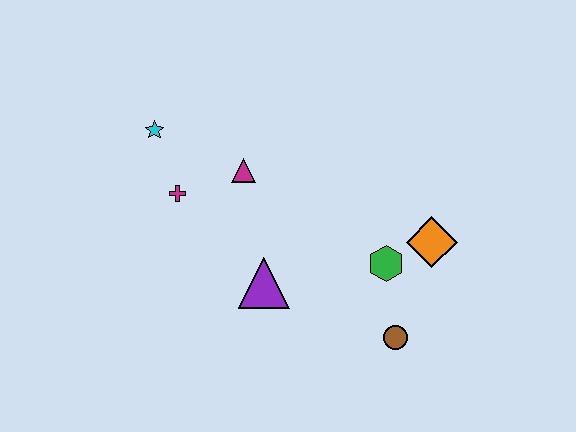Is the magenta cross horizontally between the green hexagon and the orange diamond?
No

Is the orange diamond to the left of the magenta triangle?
No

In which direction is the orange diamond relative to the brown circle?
The orange diamond is above the brown circle.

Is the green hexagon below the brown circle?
No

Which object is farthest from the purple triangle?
The cyan star is farthest from the purple triangle.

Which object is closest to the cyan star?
The magenta cross is closest to the cyan star.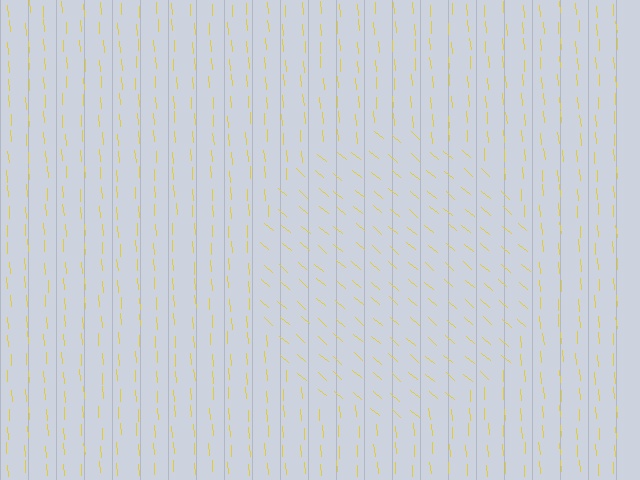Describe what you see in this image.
The image is filled with small yellow line segments. A circle region in the image has lines oriented differently from the surrounding lines, creating a visible texture boundary.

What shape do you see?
I see a circle.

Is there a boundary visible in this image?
Yes, there is a texture boundary formed by a change in line orientation.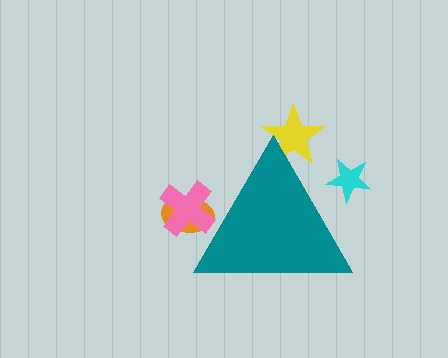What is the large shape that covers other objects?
A teal triangle.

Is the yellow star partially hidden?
Yes, the yellow star is partially hidden behind the teal triangle.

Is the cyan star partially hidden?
Yes, the cyan star is partially hidden behind the teal triangle.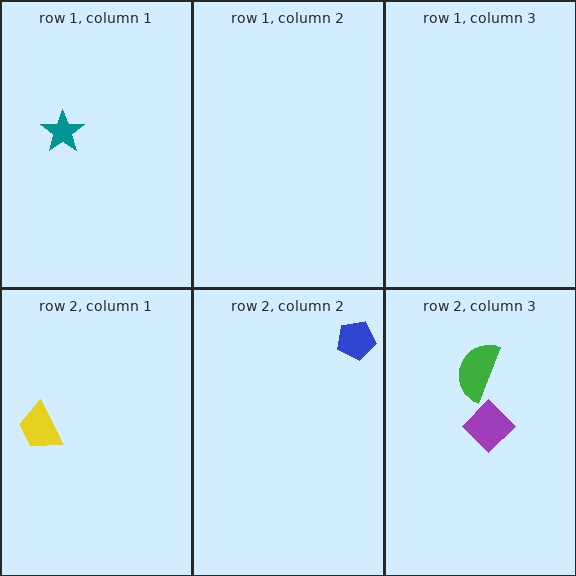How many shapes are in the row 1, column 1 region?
1.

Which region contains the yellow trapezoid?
The row 2, column 1 region.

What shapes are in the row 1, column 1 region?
The teal star.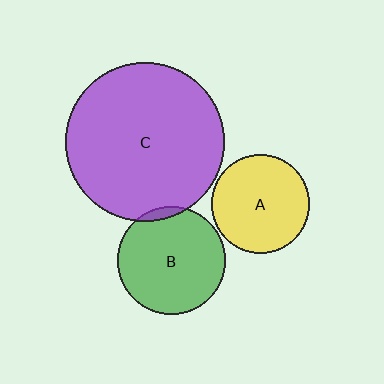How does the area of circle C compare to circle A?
Approximately 2.6 times.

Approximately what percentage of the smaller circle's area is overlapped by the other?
Approximately 5%.